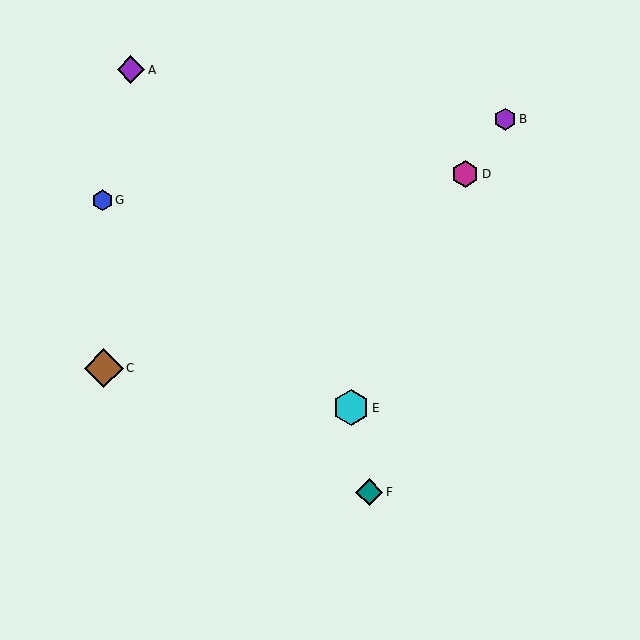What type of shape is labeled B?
Shape B is a purple hexagon.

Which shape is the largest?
The brown diamond (labeled C) is the largest.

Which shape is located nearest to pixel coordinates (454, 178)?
The magenta hexagon (labeled D) at (465, 174) is nearest to that location.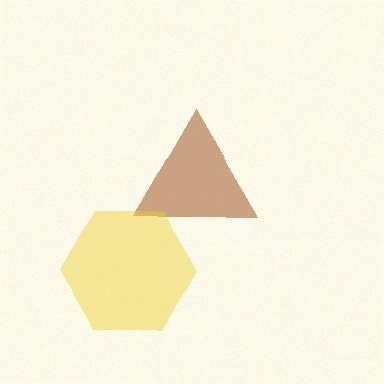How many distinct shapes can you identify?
There are 2 distinct shapes: a brown triangle, a yellow hexagon.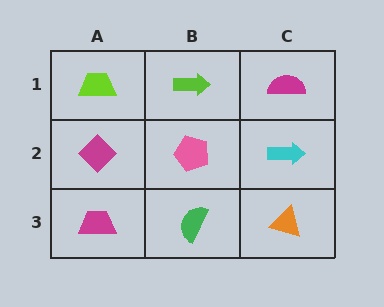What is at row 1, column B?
A lime arrow.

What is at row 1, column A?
A lime trapezoid.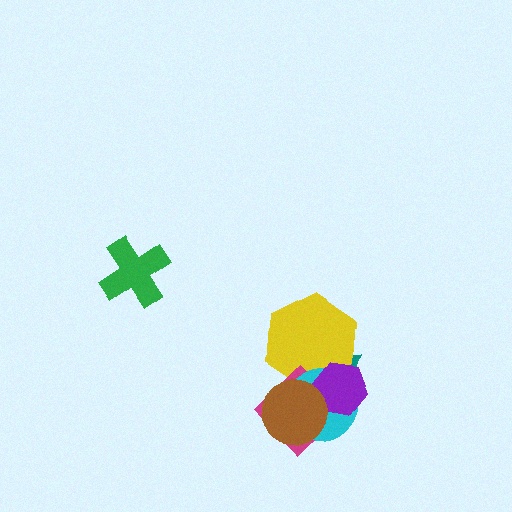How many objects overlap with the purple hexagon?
5 objects overlap with the purple hexagon.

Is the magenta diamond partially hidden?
Yes, it is partially covered by another shape.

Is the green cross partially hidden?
No, no other shape covers it.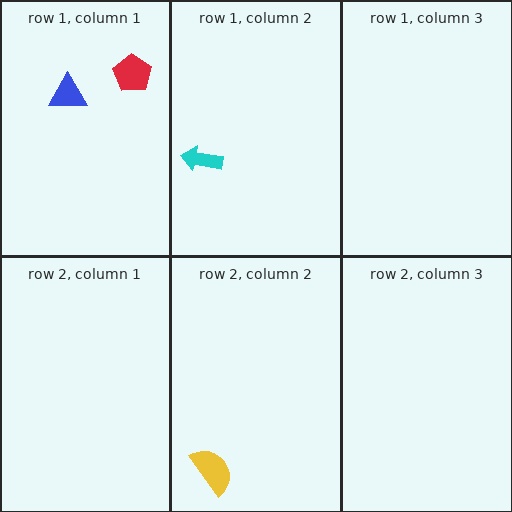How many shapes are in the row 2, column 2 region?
1.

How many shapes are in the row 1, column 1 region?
2.